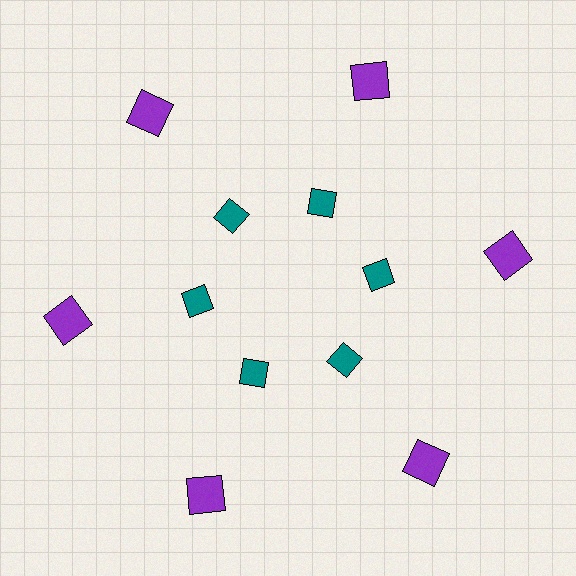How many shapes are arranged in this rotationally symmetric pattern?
There are 12 shapes, arranged in 6 groups of 2.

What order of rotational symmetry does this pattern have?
This pattern has 6-fold rotational symmetry.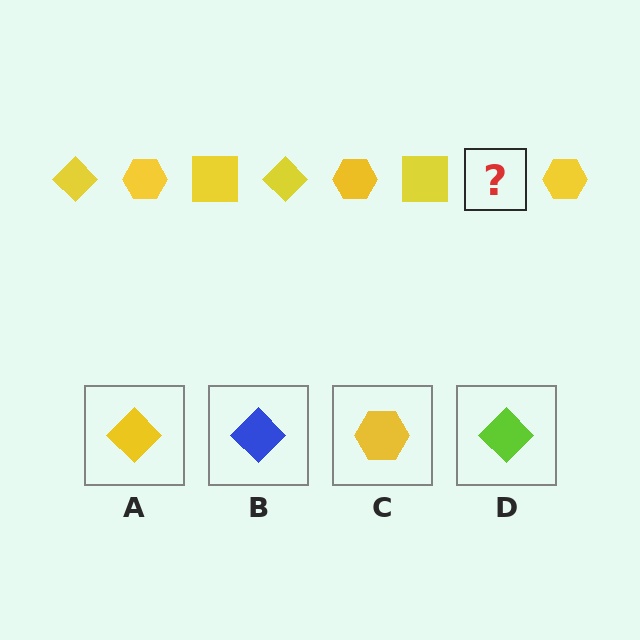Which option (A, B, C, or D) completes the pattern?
A.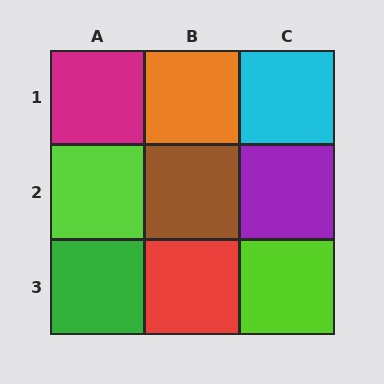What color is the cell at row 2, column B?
Brown.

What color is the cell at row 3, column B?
Red.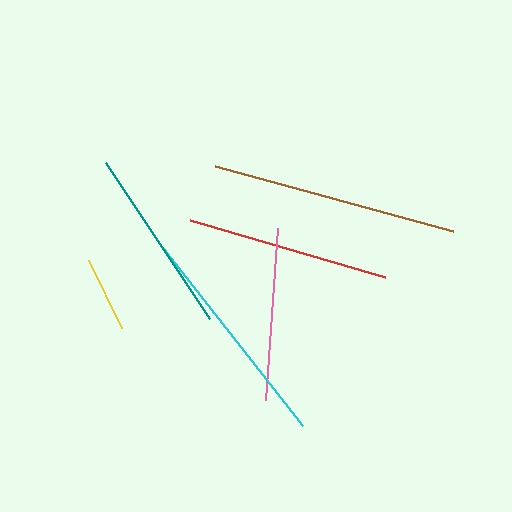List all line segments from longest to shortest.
From longest to shortest: brown, cyan, red, teal, pink, yellow.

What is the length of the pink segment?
The pink segment is approximately 173 pixels long.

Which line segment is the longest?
The brown line is the longest at approximately 247 pixels.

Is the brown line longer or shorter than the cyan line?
The brown line is longer than the cyan line.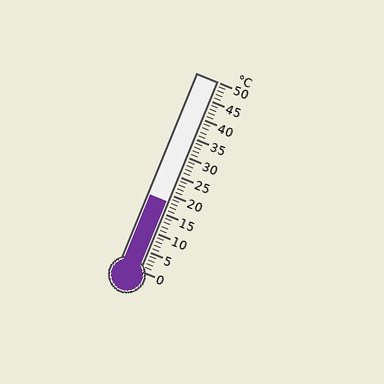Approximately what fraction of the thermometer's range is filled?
The thermometer is filled to approximately 35% of its range.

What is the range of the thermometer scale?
The thermometer scale ranges from 0°C to 50°C.